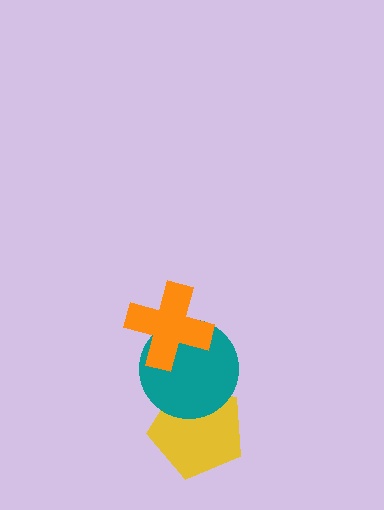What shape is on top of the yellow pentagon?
The teal circle is on top of the yellow pentagon.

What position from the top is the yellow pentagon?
The yellow pentagon is 3rd from the top.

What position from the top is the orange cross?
The orange cross is 1st from the top.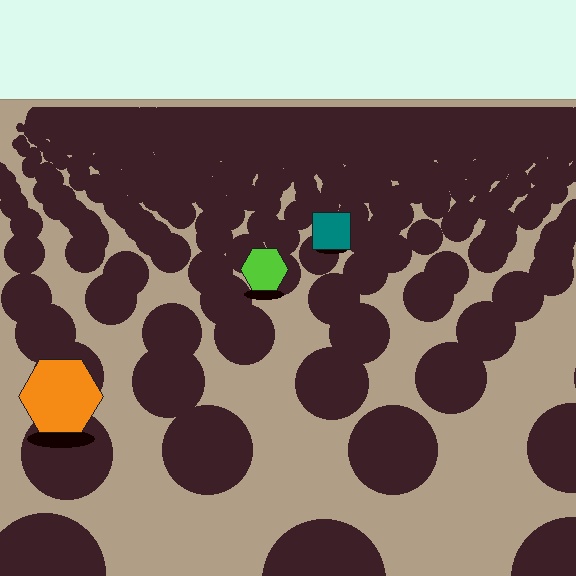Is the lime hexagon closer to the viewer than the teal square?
Yes. The lime hexagon is closer — you can tell from the texture gradient: the ground texture is coarser near it.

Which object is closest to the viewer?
The orange hexagon is closest. The texture marks near it are larger and more spread out.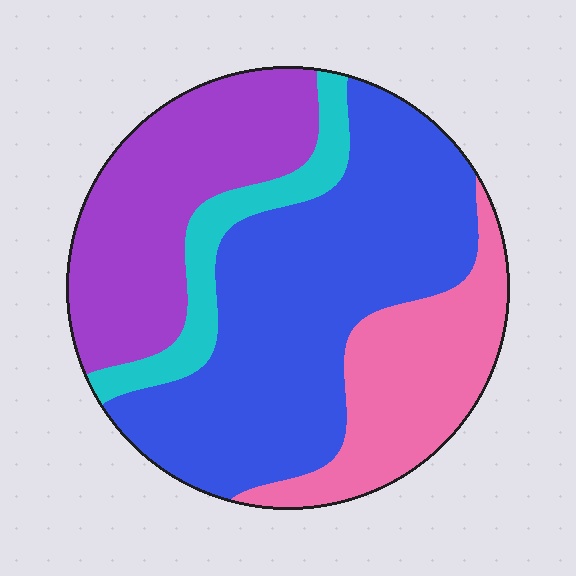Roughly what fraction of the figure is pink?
Pink takes up about one fifth (1/5) of the figure.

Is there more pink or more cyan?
Pink.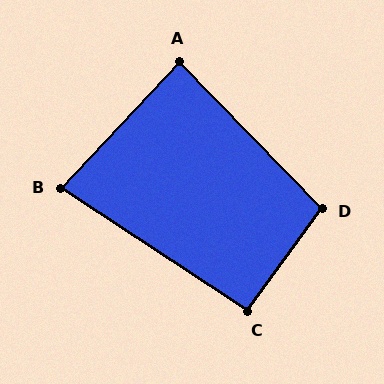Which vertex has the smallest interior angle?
B, at approximately 80 degrees.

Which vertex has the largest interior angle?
D, at approximately 100 degrees.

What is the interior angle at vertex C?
Approximately 93 degrees (approximately right).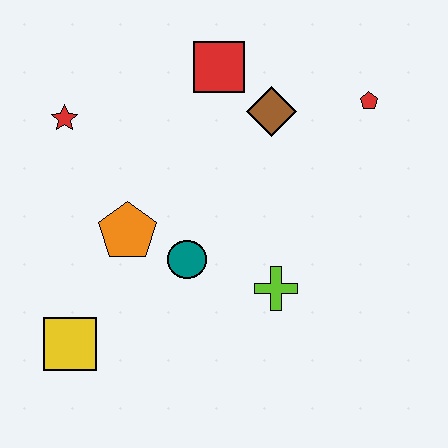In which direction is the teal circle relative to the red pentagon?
The teal circle is to the left of the red pentagon.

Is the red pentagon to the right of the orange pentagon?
Yes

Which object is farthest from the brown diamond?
The yellow square is farthest from the brown diamond.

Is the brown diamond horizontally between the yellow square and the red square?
No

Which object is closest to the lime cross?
The teal circle is closest to the lime cross.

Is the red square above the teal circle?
Yes